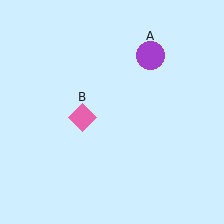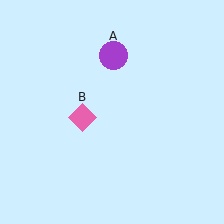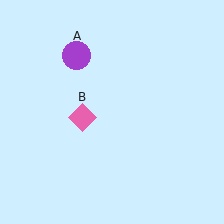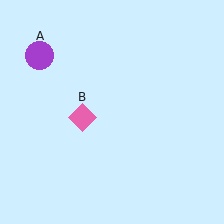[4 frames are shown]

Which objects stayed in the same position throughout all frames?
Pink diamond (object B) remained stationary.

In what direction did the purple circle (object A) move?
The purple circle (object A) moved left.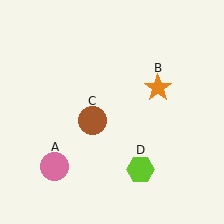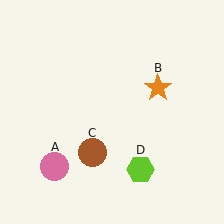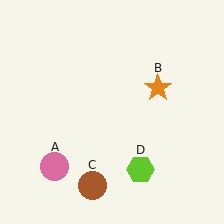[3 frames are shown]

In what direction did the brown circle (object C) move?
The brown circle (object C) moved down.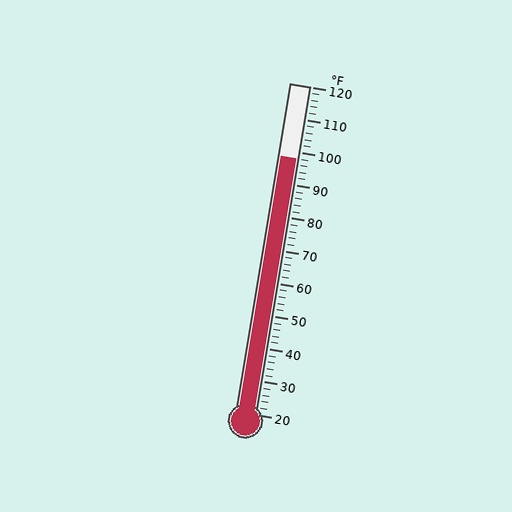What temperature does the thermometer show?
The thermometer shows approximately 98°F.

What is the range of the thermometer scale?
The thermometer scale ranges from 20°F to 120°F.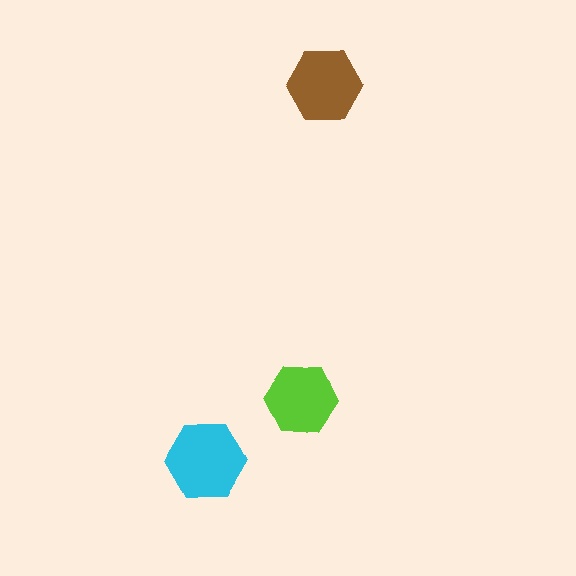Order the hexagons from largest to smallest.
the cyan one, the brown one, the lime one.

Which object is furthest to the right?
The brown hexagon is rightmost.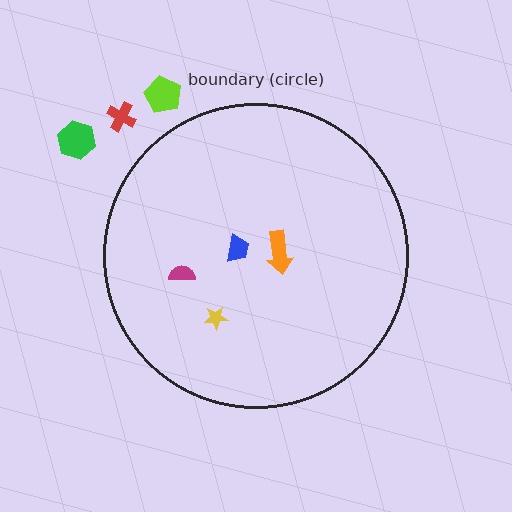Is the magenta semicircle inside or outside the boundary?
Inside.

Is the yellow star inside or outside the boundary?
Inside.